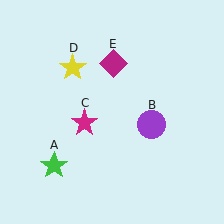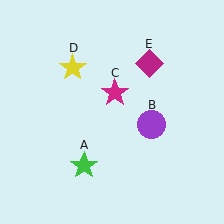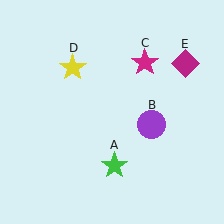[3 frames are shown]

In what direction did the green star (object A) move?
The green star (object A) moved right.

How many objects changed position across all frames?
3 objects changed position: green star (object A), magenta star (object C), magenta diamond (object E).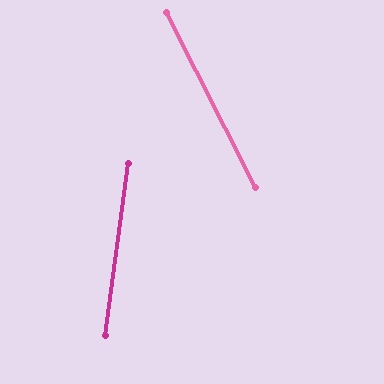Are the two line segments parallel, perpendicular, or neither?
Neither parallel nor perpendicular — they differ by about 35°.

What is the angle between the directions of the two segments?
Approximately 35 degrees.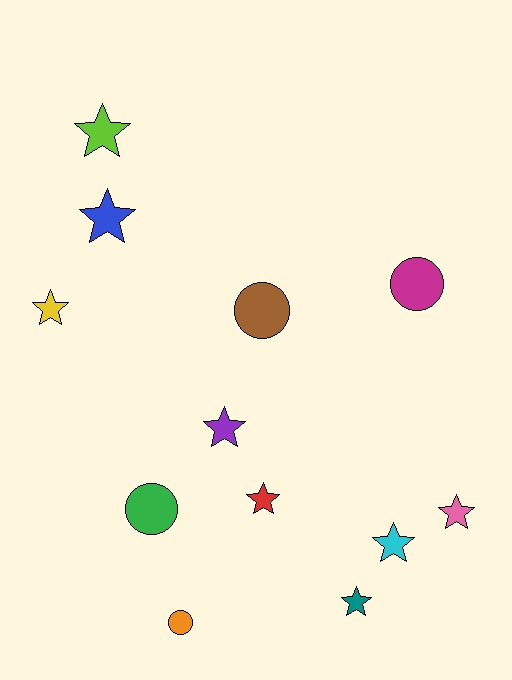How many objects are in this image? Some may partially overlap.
There are 12 objects.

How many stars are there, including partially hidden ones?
There are 8 stars.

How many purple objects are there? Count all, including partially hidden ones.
There is 1 purple object.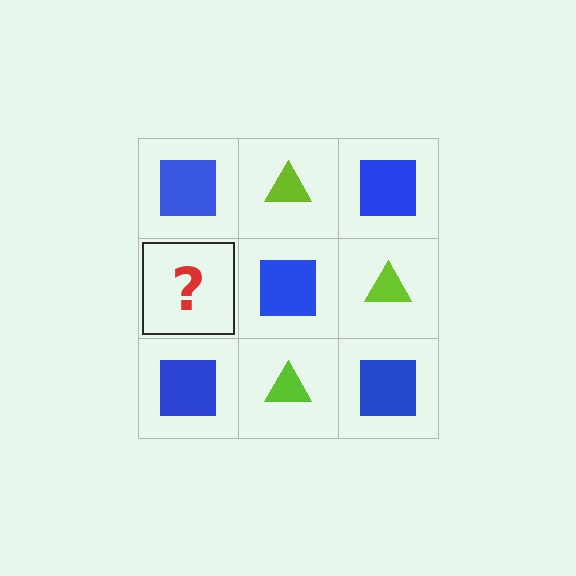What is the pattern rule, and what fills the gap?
The rule is that it alternates blue square and lime triangle in a checkerboard pattern. The gap should be filled with a lime triangle.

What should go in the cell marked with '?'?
The missing cell should contain a lime triangle.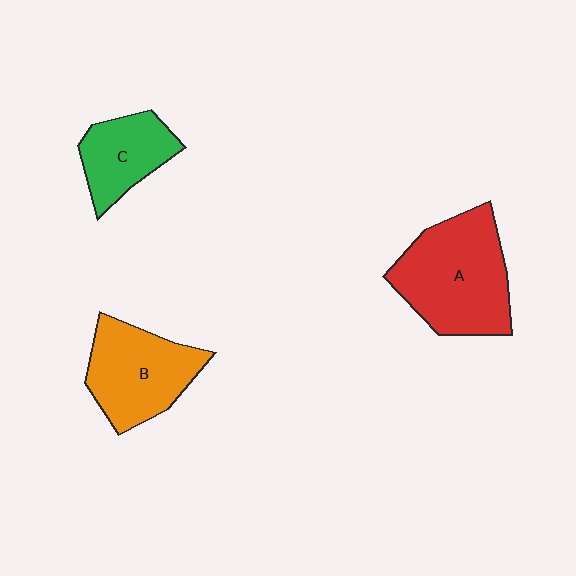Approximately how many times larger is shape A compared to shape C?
Approximately 1.8 times.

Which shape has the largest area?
Shape A (red).